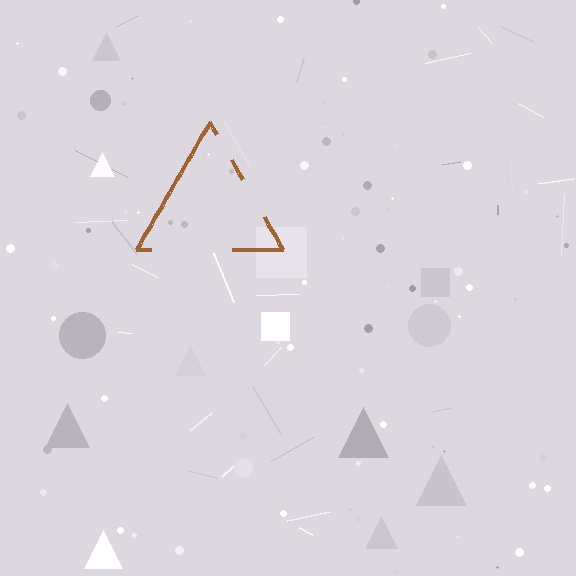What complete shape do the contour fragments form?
The contour fragments form a triangle.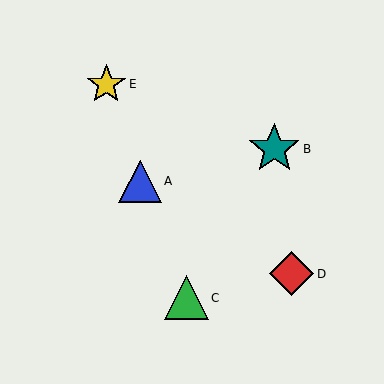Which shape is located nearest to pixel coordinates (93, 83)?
The yellow star (labeled E) at (106, 84) is nearest to that location.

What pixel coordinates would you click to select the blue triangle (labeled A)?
Click at (140, 181) to select the blue triangle A.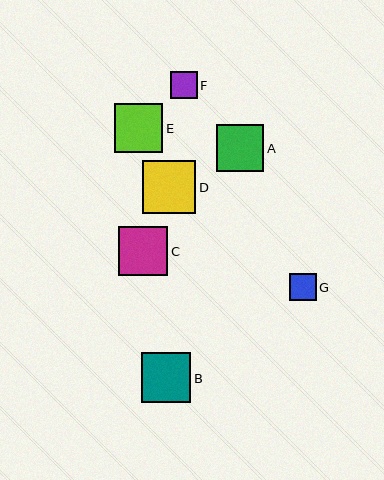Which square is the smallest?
Square G is the smallest with a size of approximately 26 pixels.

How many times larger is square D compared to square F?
Square D is approximately 2.0 times the size of square F.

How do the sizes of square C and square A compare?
Square C and square A are approximately the same size.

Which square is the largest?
Square D is the largest with a size of approximately 53 pixels.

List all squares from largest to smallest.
From largest to smallest: D, B, C, E, A, F, G.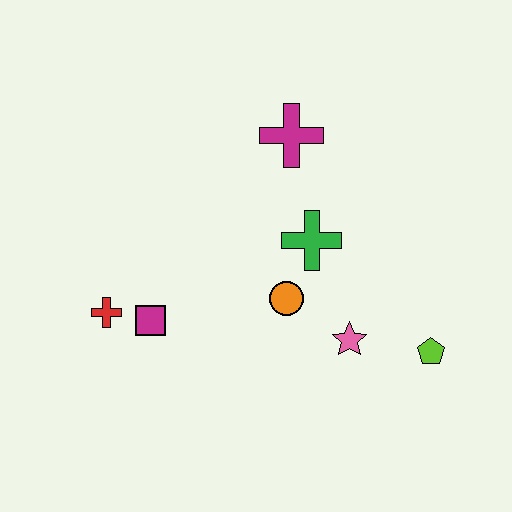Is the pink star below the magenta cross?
Yes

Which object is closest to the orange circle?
The green cross is closest to the orange circle.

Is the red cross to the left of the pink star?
Yes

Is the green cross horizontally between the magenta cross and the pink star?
Yes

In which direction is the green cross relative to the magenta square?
The green cross is to the right of the magenta square.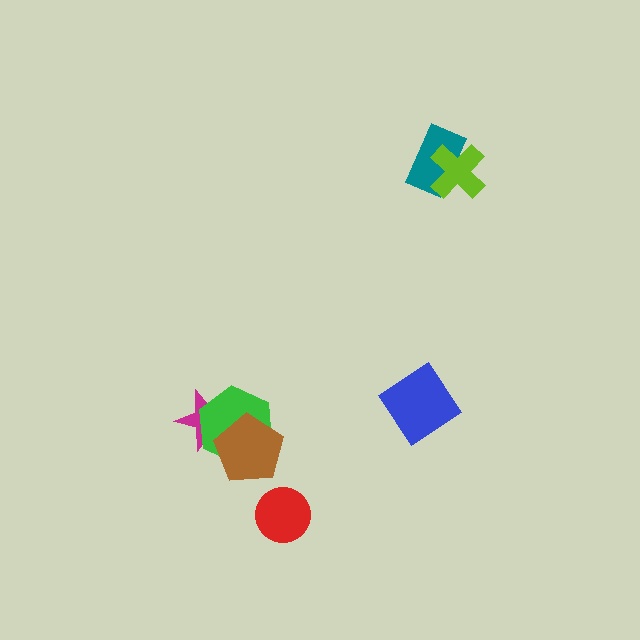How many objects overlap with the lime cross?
1 object overlaps with the lime cross.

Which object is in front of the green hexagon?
The brown pentagon is in front of the green hexagon.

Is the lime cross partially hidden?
No, no other shape covers it.